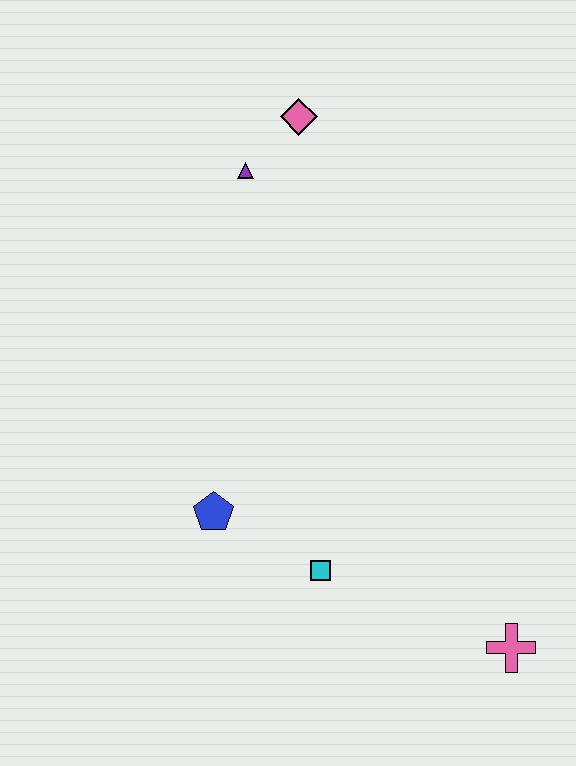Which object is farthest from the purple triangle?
The pink cross is farthest from the purple triangle.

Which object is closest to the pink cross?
The cyan square is closest to the pink cross.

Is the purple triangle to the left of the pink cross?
Yes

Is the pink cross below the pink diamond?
Yes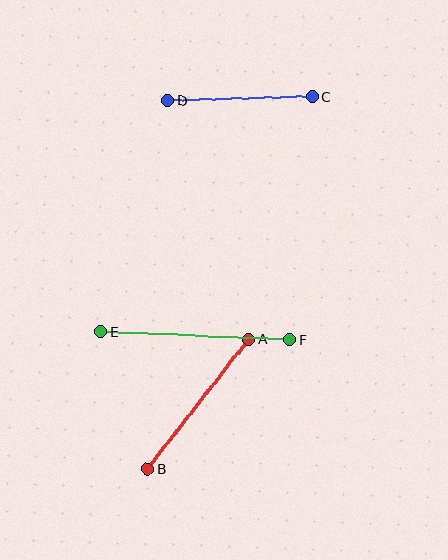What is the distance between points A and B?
The distance is approximately 164 pixels.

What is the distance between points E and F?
The distance is approximately 189 pixels.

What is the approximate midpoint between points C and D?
The midpoint is at approximately (240, 99) pixels.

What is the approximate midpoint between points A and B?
The midpoint is at approximately (198, 404) pixels.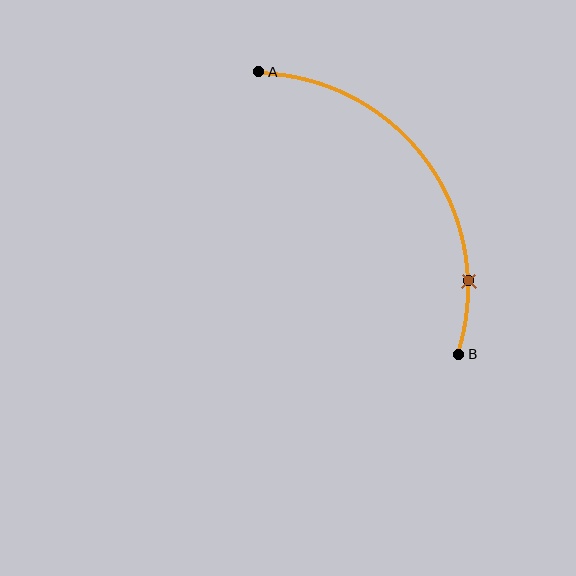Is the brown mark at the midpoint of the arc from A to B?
No. The brown mark lies on the arc but is closer to endpoint B. The arc midpoint would be at the point on the curve equidistant along the arc from both A and B.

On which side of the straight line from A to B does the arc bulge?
The arc bulges above and to the right of the straight line connecting A and B.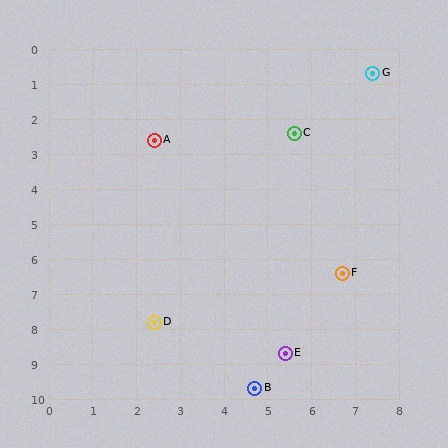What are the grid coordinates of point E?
Point E is at approximately (5.4, 8.7).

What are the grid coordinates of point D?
Point D is at approximately (2.4, 7.8).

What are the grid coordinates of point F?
Point F is at approximately (6.7, 6.4).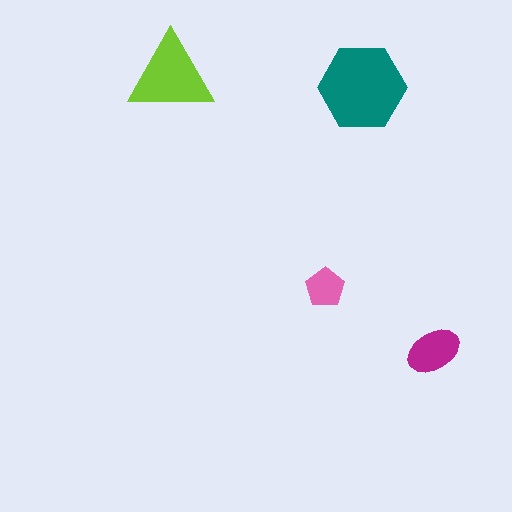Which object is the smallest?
The pink pentagon.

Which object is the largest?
The teal hexagon.